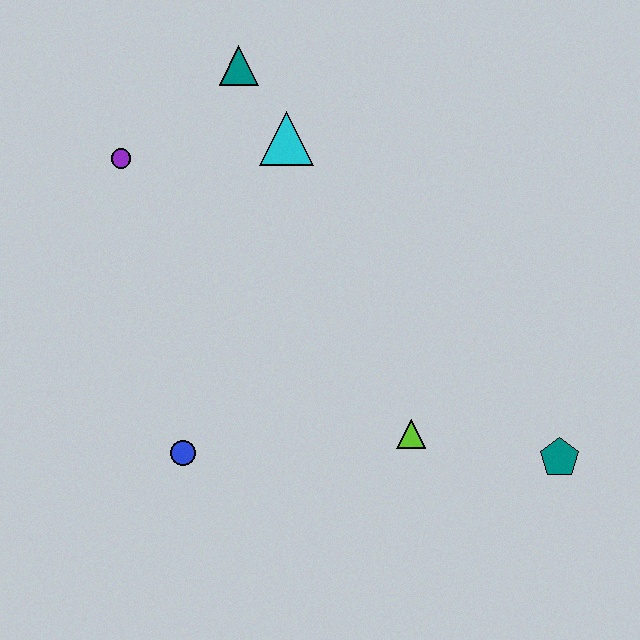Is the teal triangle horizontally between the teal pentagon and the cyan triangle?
No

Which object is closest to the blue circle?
The lime triangle is closest to the blue circle.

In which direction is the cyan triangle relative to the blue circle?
The cyan triangle is above the blue circle.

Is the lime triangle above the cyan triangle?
No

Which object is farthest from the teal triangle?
The teal pentagon is farthest from the teal triangle.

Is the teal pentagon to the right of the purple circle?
Yes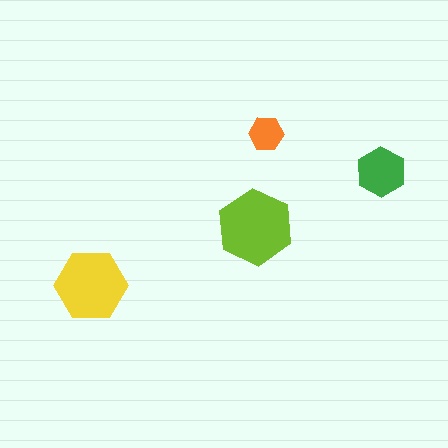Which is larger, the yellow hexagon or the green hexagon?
The yellow one.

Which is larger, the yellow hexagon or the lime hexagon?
The lime one.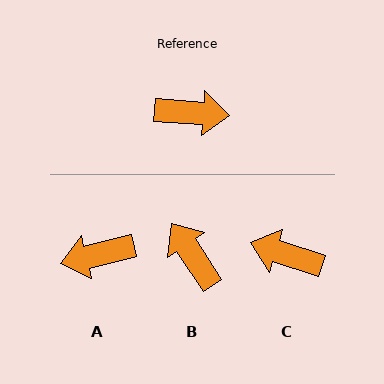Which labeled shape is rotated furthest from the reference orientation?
C, about 166 degrees away.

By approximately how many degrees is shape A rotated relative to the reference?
Approximately 162 degrees clockwise.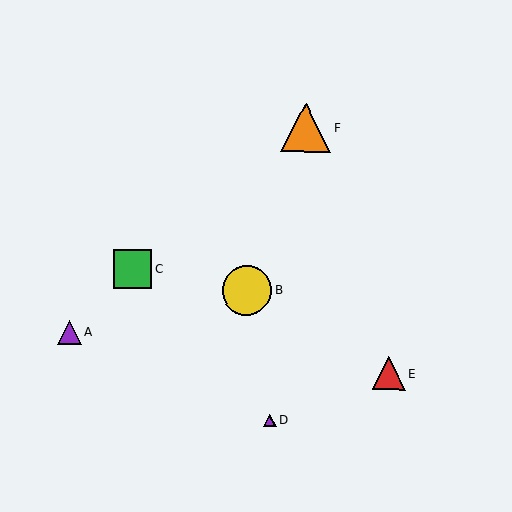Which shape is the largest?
The orange triangle (labeled F) is the largest.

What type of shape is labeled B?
Shape B is a yellow circle.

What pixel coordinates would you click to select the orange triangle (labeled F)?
Click at (306, 127) to select the orange triangle F.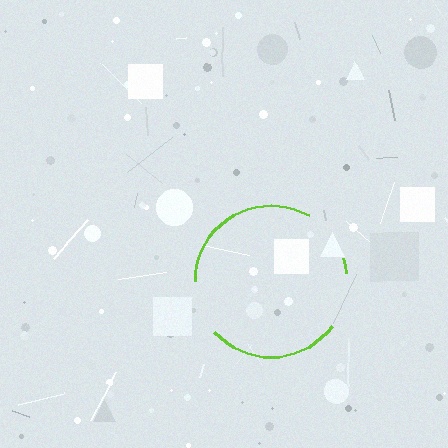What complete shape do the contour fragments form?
The contour fragments form a circle.